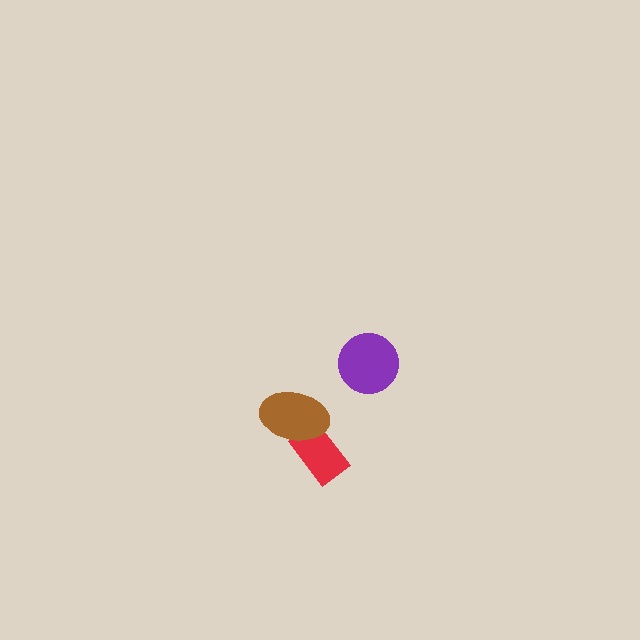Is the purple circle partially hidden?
No, no other shape covers it.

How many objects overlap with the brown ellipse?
1 object overlaps with the brown ellipse.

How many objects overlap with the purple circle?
0 objects overlap with the purple circle.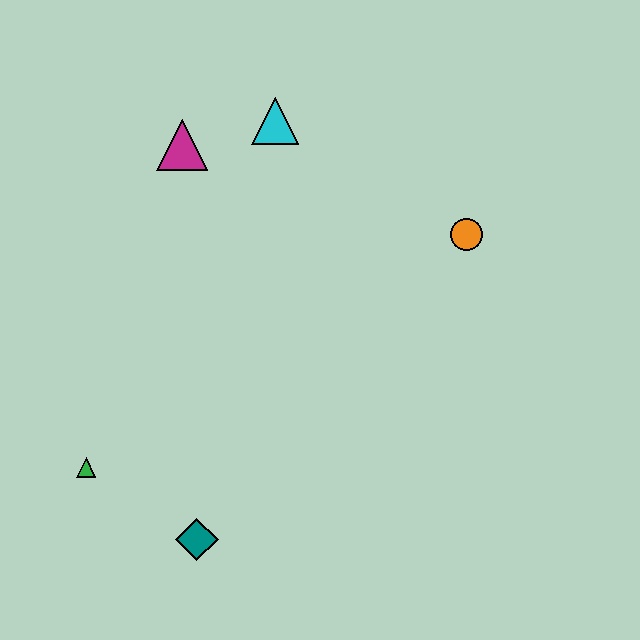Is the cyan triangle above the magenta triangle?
Yes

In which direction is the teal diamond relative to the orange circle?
The teal diamond is below the orange circle.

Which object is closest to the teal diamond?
The green triangle is closest to the teal diamond.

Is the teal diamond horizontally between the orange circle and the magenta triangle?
Yes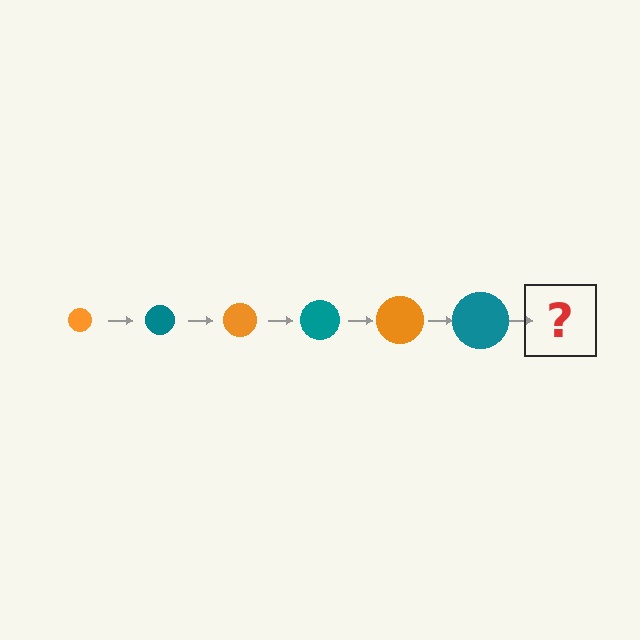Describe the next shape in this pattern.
It should be an orange circle, larger than the previous one.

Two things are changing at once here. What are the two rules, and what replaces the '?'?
The two rules are that the circle grows larger each step and the color cycles through orange and teal. The '?' should be an orange circle, larger than the previous one.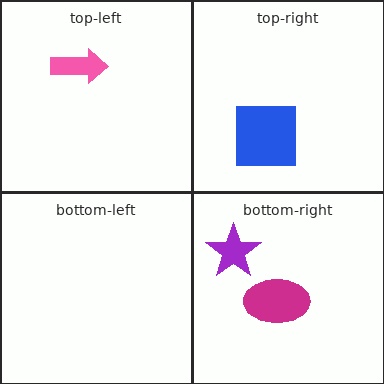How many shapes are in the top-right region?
1.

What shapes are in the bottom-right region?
The purple star, the magenta ellipse.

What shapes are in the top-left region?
The pink arrow.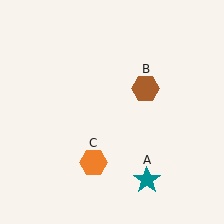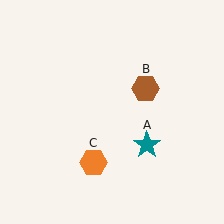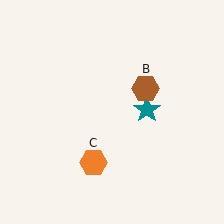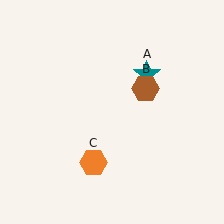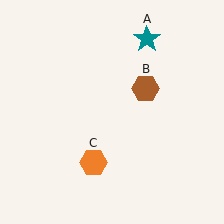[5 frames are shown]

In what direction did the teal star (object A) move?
The teal star (object A) moved up.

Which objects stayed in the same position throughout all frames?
Brown hexagon (object B) and orange hexagon (object C) remained stationary.